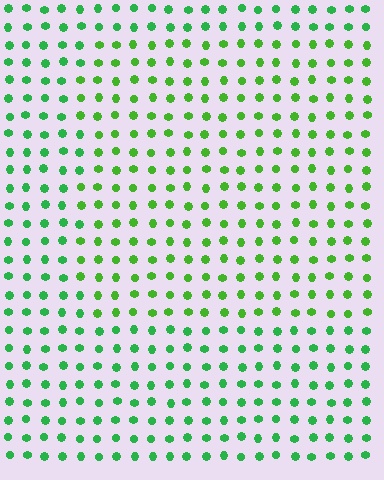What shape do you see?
I see a rectangle.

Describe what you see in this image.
The image is filled with small green elements in a uniform arrangement. A rectangle-shaped region is visible where the elements are tinted to a slightly different hue, forming a subtle color boundary.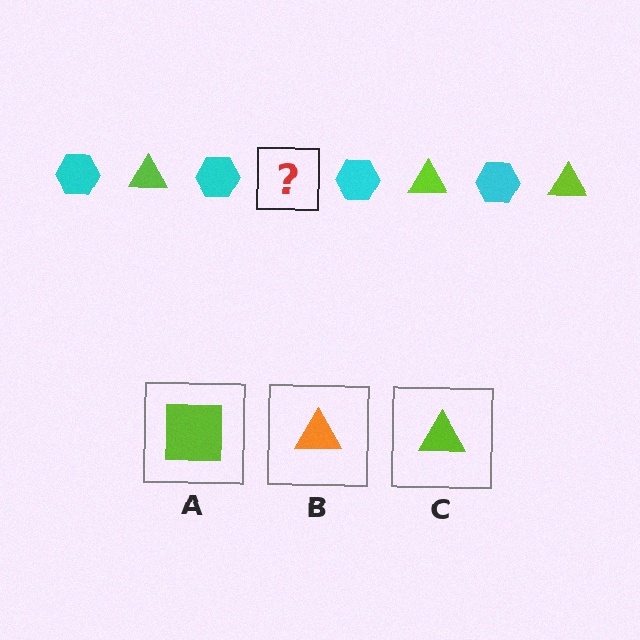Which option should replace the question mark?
Option C.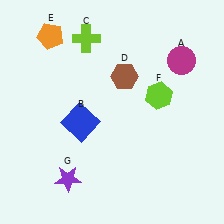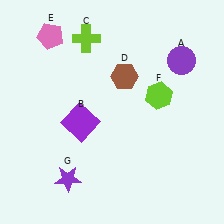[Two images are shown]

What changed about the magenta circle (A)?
In Image 1, A is magenta. In Image 2, it changed to purple.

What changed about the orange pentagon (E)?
In Image 1, E is orange. In Image 2, it changed to pink.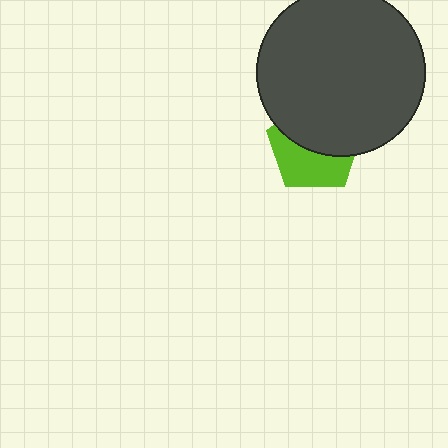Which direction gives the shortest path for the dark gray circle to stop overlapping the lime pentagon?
Moving up gives the shortest separation.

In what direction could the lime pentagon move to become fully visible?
The lime pentagon could move down. That would shift it out from behind the dark gray circle entirely.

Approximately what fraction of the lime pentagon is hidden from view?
Roughly 53% of the lime pentagon is hidden behind the dark gray circle.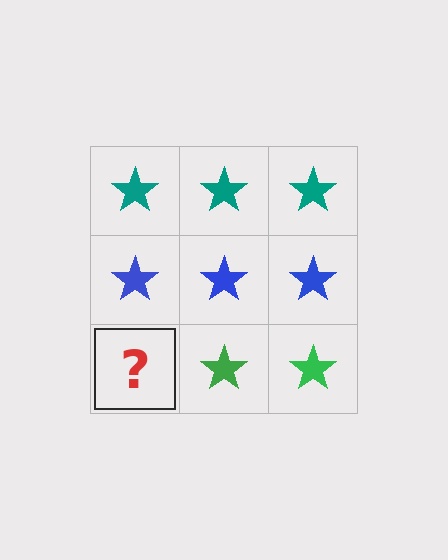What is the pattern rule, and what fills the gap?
The rule is that each row has a consistent color. The gap should be filled with a green star.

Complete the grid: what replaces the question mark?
The question mark should be replaced with a green star.